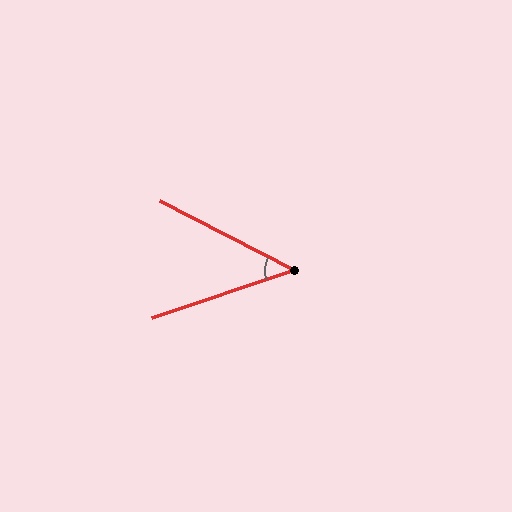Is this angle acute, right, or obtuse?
It is acute.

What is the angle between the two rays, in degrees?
Approximately 46 degrees.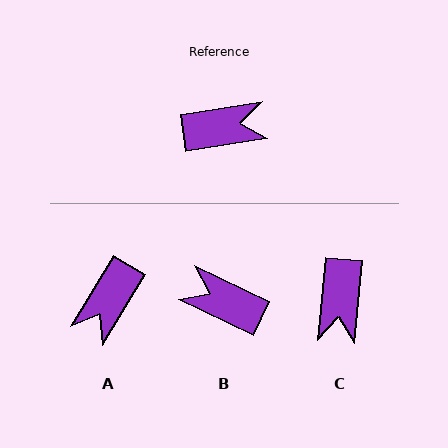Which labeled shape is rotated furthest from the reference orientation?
B, about 145 degrees away.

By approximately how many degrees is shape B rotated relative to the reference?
Approximately 145 degrees counter-clockwise.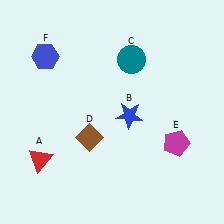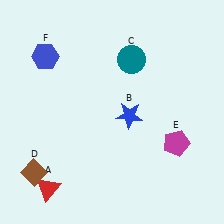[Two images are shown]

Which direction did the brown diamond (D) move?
The brown diamond (D) moved left.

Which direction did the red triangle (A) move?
The red triangle (A) moved down.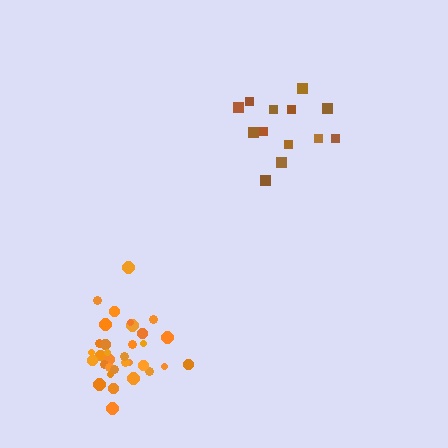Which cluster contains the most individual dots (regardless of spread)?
Orange (34).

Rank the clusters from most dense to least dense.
orange, brown.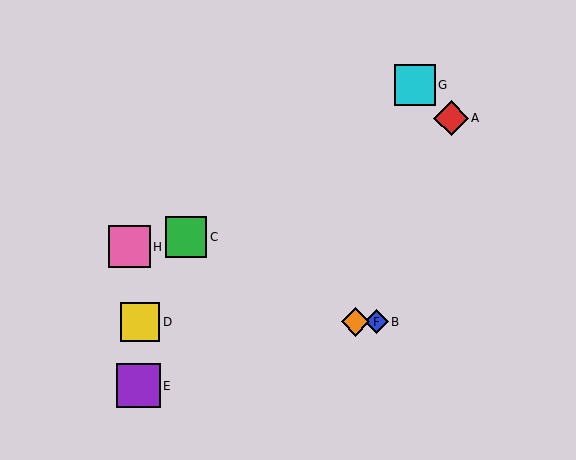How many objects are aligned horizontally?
3 objects (B, D, F) are aligned horizontally.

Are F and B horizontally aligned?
Yes, both are at y≈322.